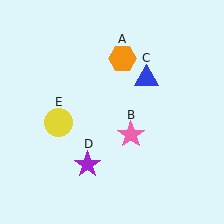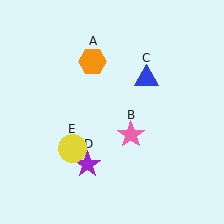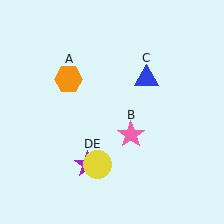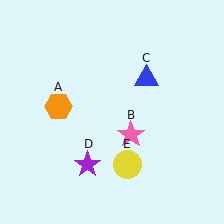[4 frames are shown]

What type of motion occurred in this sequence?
The orange hexagon (object A), yellow circle (object E) rotated counterclockwise around the center of the scene.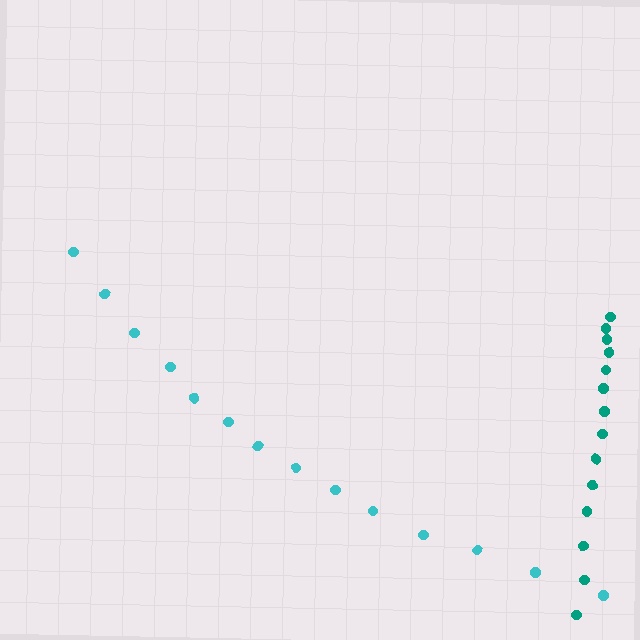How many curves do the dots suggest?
There are 2 distinct paths.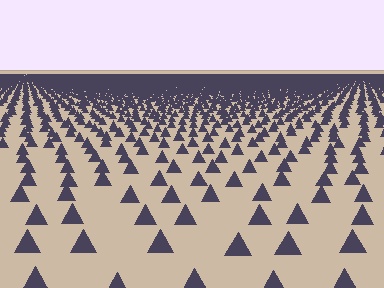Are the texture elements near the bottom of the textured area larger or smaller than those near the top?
Larger. Near the bottom, elements are closer to the viewer and appear at a bigger on-screen size.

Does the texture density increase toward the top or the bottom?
Density increases toward the top.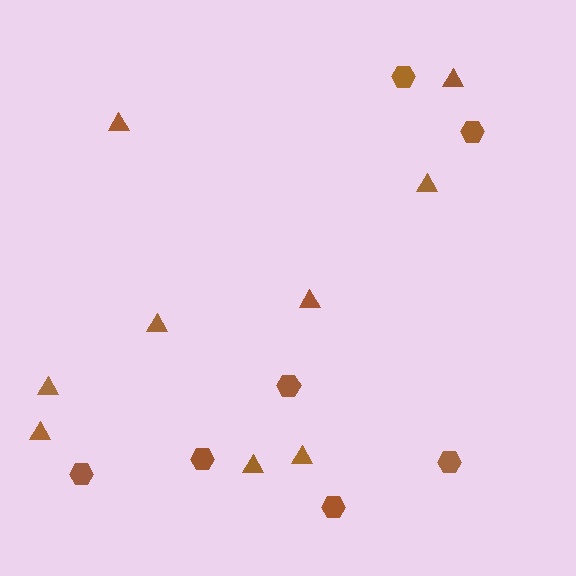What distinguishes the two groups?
There are 2 groups: one group of triangles (9) and one group of hexagons (7).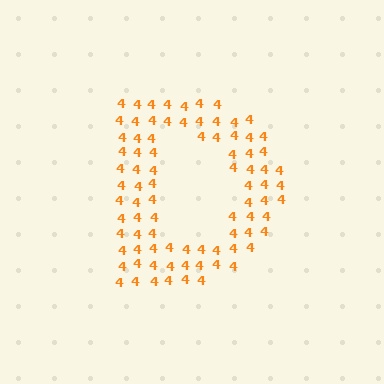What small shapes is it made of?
It is made of small digit 4's.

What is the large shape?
The large shape is the letter D.